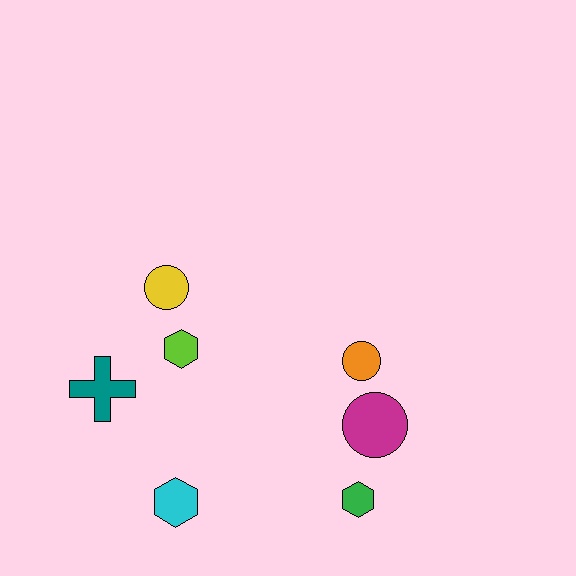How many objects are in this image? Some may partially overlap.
There are 7 objects.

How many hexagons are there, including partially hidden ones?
There are 3 hexagons.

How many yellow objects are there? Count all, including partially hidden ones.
There is 1 yellow object.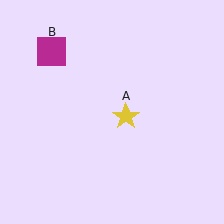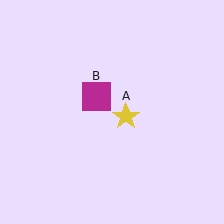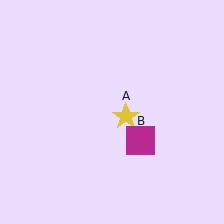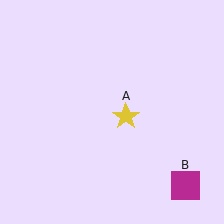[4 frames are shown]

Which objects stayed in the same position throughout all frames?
Yellow star (object A) remained stationary.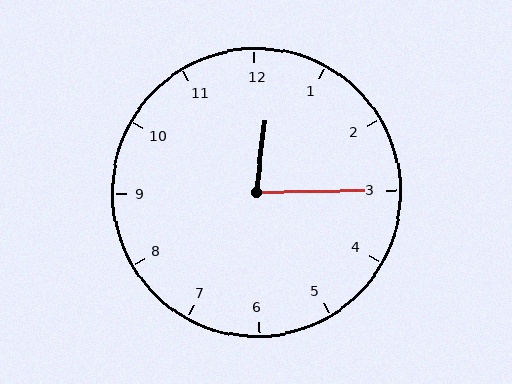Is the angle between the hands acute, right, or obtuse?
It is acute.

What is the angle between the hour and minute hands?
Approximately 82 degrees.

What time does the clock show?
12:15.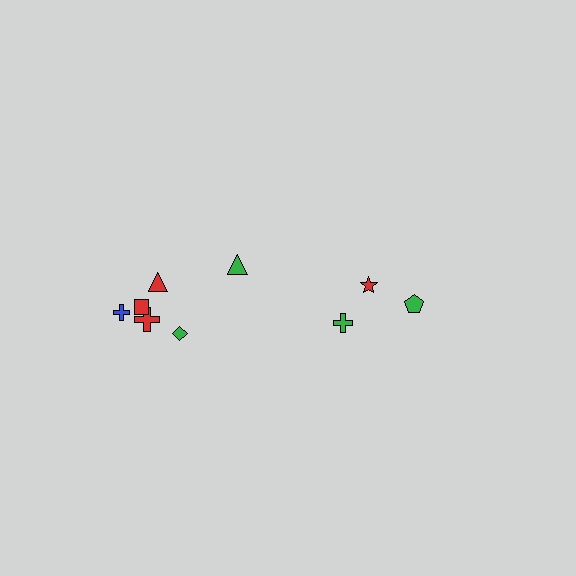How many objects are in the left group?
There are 6 objects.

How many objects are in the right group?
There are 3 objects.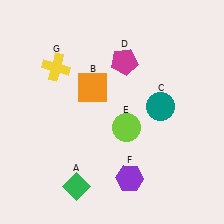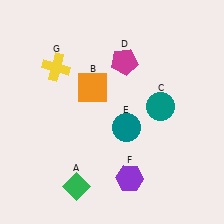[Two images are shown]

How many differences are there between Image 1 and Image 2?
There is 1 difference between the two images.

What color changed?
The circle (E) changed from lime in Image 1 to teal in Image 2.